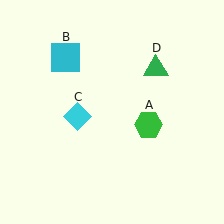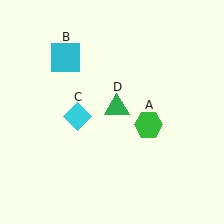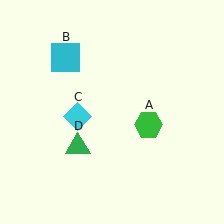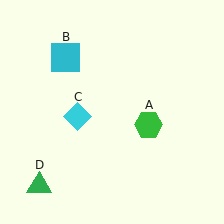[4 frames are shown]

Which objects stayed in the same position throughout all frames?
Green hexagon (object A) and cyan square (object B) and cyan diamond (object C) remained stationary.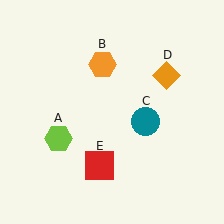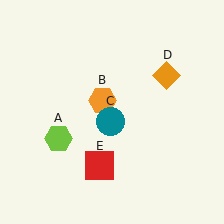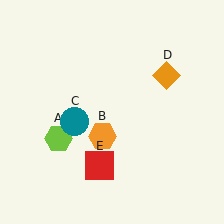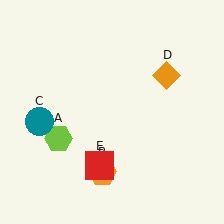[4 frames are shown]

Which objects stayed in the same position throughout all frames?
Lime hexagon (object A) and orange diamond (object D) and red square (object E) remained stationary.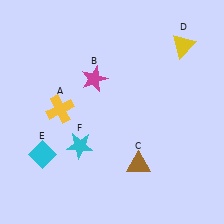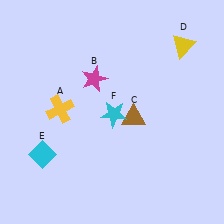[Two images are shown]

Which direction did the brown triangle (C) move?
The brown triangle (C) moved up.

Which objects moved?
The objects that moved are: the brown triangle (C), the cyan star (F).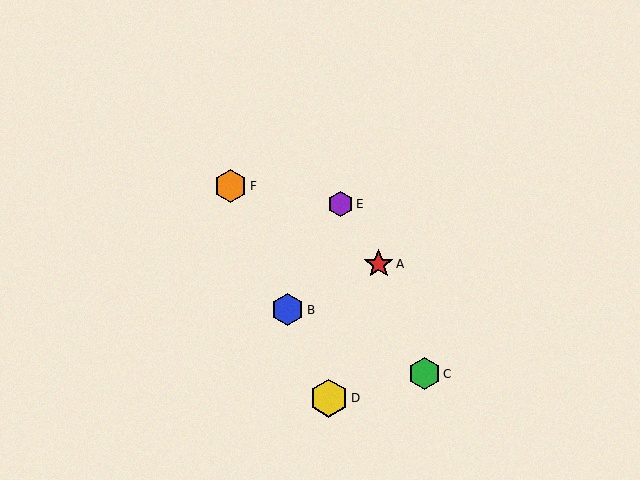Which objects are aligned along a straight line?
Objects B, D, F are aligned along a straight line.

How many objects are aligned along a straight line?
3 objects (B, D, F) are aligned along a straight line.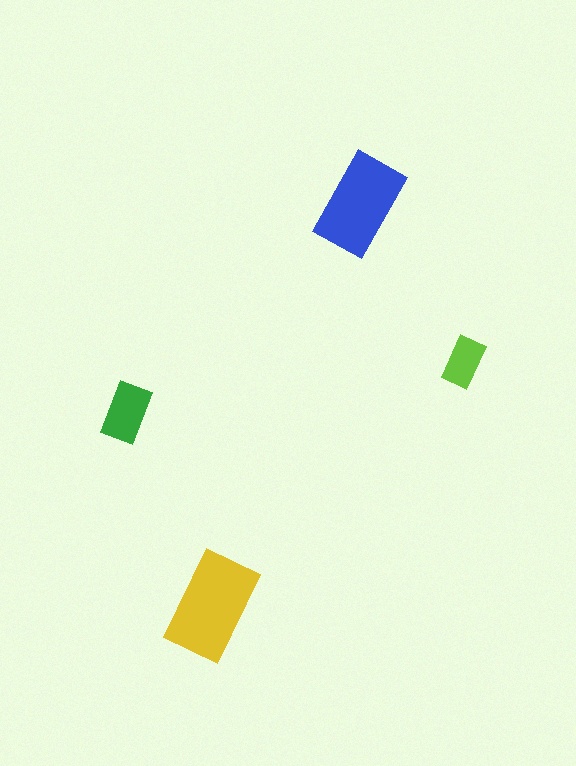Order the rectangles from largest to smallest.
the yellow one, the blue one, the green one, the lime one.